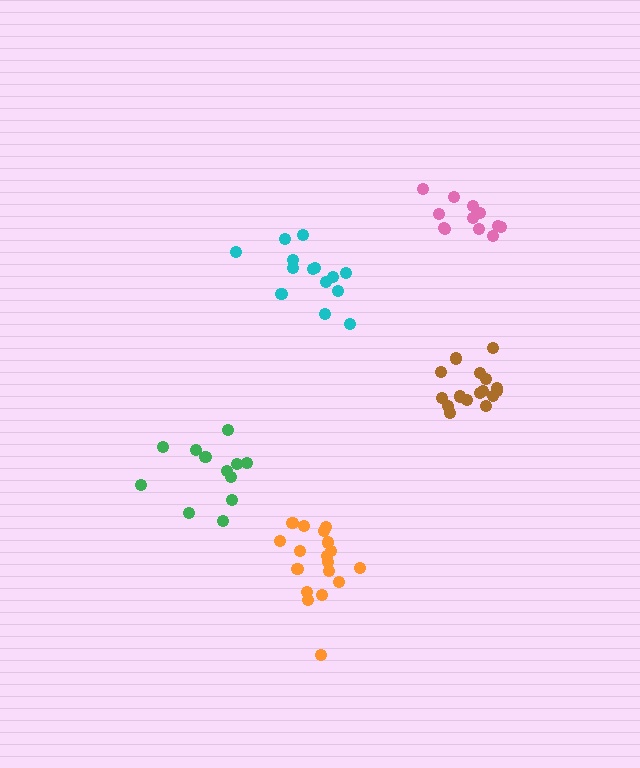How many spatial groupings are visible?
There are 5 spatial groupings.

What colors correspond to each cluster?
The clusters are colored: orange, green, cyan, pink, brown.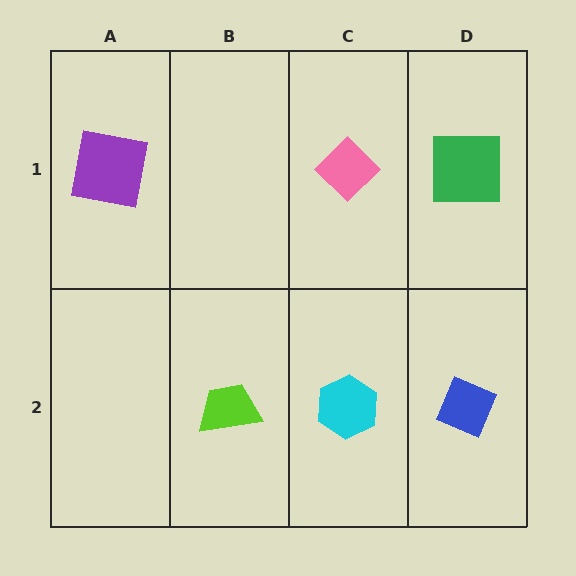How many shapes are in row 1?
3 shapes.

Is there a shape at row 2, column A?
No, that cell is empty.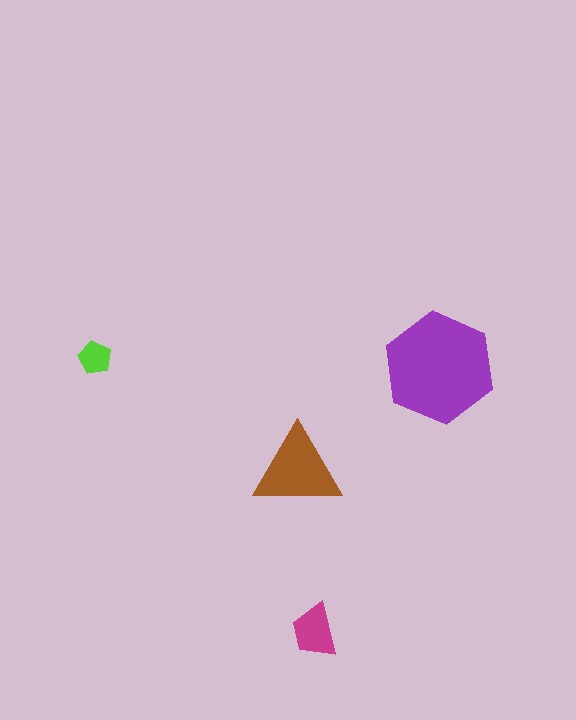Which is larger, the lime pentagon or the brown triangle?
The brown triangle.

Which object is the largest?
The purple hexagon.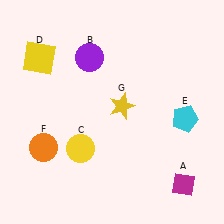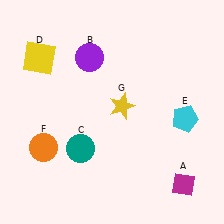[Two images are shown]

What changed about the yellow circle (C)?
In Image 1, C is yellow. In Image 2, it changed to teal.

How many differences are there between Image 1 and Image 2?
There is 1 difference between the two images.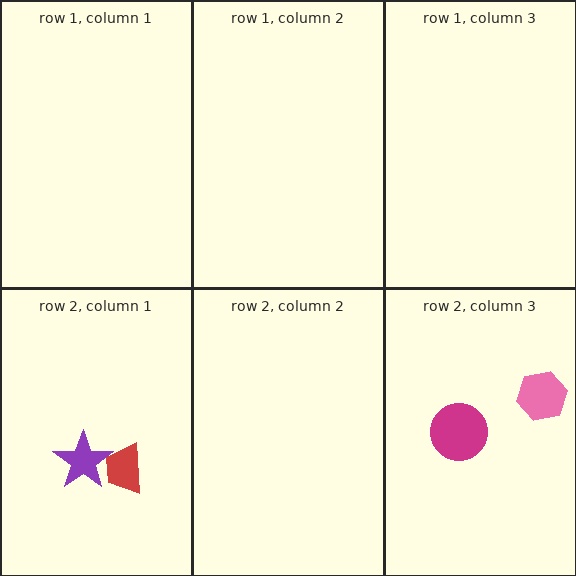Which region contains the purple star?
The row 2, column 1 region.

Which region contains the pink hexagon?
The row 2, column 3 region.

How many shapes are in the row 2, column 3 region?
2.